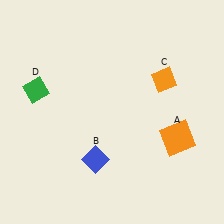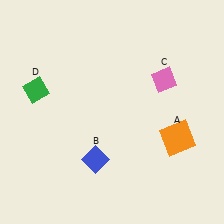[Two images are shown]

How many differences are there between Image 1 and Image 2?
There is 1 difference between the two images.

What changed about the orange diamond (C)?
In Image 1, C is orange. In Image 2, it changed to pink.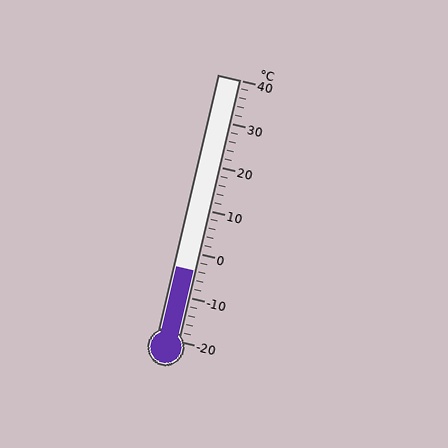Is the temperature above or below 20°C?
The temperature is below 20°C.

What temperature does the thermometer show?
The thermometer shows approximately -4°C.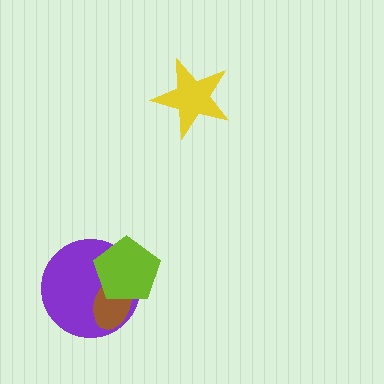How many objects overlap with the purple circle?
2 objects overlap with the purple circle.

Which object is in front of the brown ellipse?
The lime pentagon is in front of the brown ellipse.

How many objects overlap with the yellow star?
0 objects overlap with the yellow star.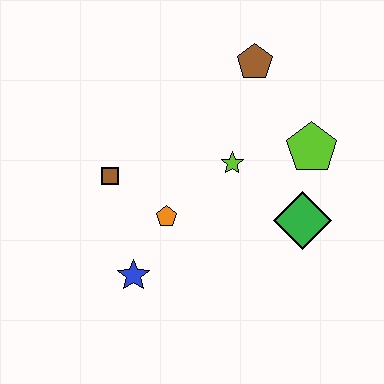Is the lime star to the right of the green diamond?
No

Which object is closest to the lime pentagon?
The green diamond is closest to the lime pentagon.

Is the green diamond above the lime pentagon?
No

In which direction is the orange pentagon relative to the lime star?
The orange pentagon is to the left of the lime star.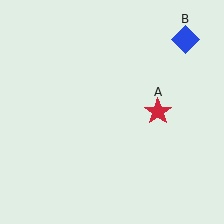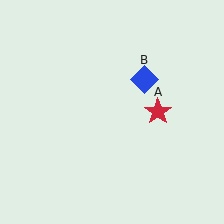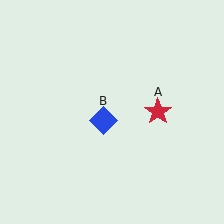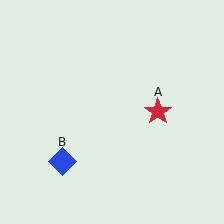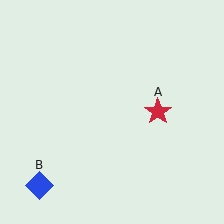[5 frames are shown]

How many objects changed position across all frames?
1 object changed position: blue diamond (object B).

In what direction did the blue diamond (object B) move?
The blue diamond (object B) moved down and to the left.